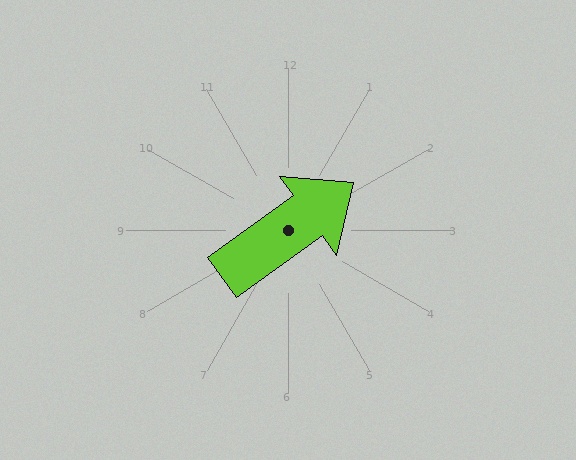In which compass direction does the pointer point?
Northeast.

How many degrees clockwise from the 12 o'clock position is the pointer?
Approximately 54 degrees.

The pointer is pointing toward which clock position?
Roughly 2 o'clock.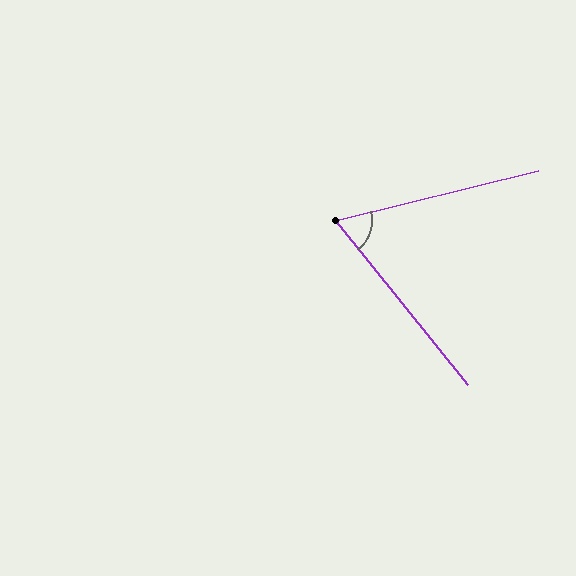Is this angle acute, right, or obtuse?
It is acute.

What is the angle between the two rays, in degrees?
Approximately 65 degrees.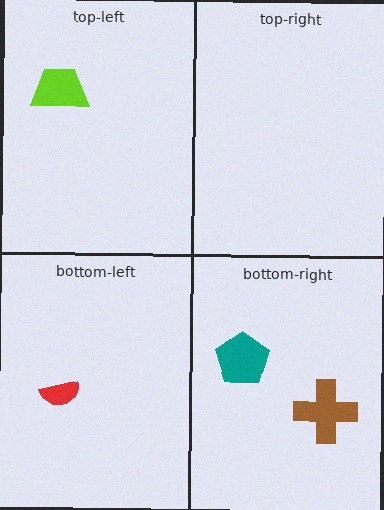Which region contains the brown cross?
The bottom-right region.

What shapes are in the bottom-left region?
The red semicircle.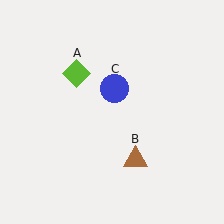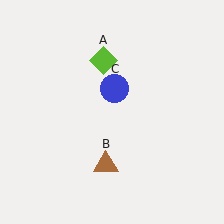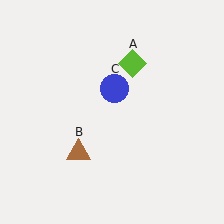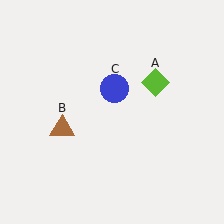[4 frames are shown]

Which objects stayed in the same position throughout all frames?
Blue circle (object C) remained stationary.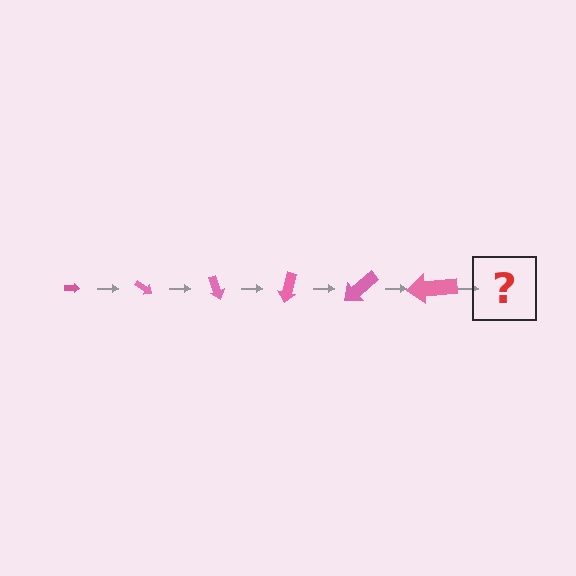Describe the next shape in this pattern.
It should be an arrow, larger than the previous one and rotated 210 degrees from the start.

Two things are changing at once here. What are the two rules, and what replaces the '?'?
The two rules are that the arrow grows larger each step and it rotates 35 degrees each step. The '?' should be an arrow, larger than the previous one and rotated 210 degrees from the start.